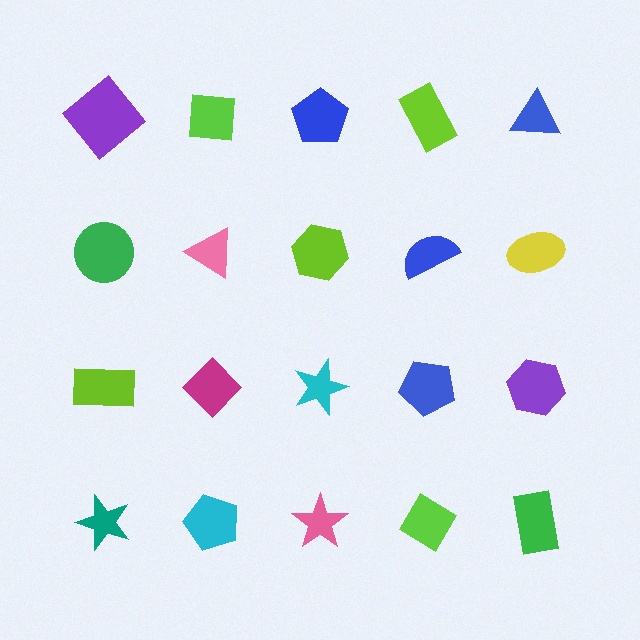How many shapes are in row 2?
5 shapes.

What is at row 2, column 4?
A blue semicircle.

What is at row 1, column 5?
A blue triangle.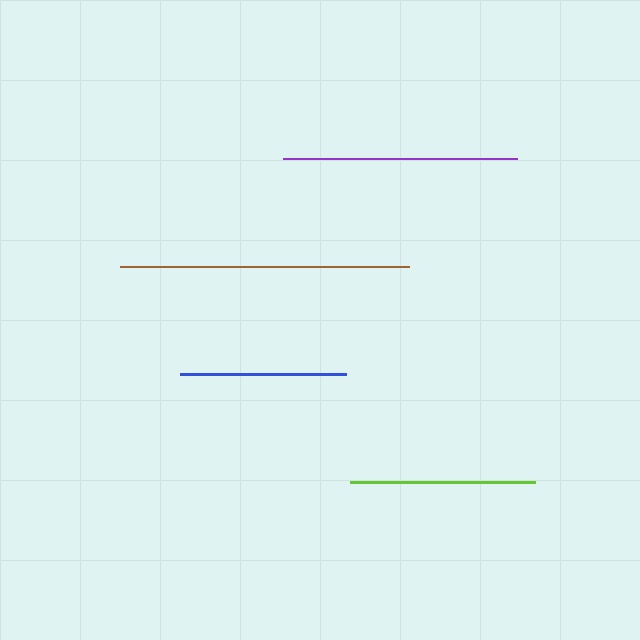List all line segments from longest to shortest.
From longest to shortest: brown, purple, lime, blue.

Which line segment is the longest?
The brown line is the longest at approximately 289 pixels.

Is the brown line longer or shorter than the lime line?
The brown line is longer than the lime line.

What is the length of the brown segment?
The brown segment is approximately 289 pixels long.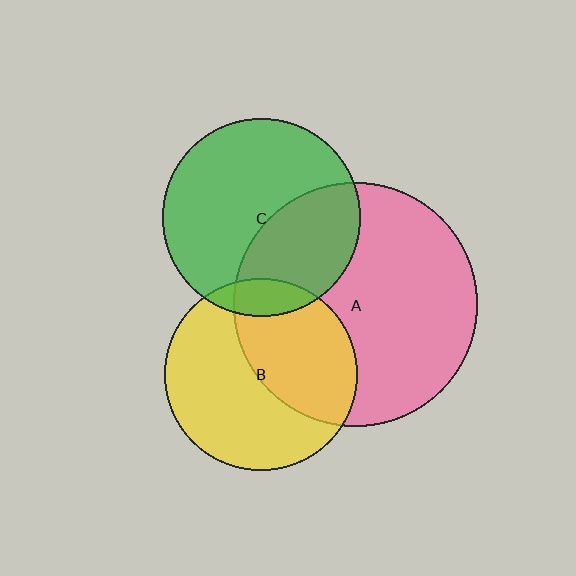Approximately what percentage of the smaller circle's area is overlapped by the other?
Approximately 40%.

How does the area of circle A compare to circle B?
Approximately 1.6 times.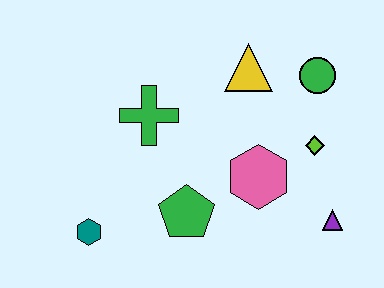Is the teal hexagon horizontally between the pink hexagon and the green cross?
No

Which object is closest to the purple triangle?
The lime diamond is closest to the purple triangle.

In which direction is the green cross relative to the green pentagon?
The green cross is above the green pentagon.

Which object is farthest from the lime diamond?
The teal hexagon is farthest from the lime diamond.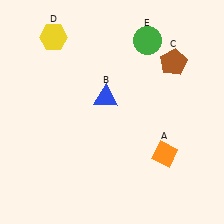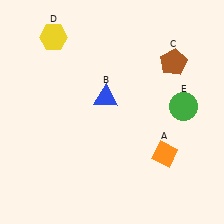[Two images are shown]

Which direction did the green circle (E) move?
The green circle (E) moved down.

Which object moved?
The green circle (E) moved down.